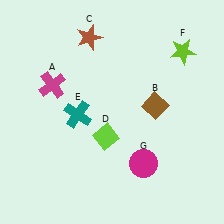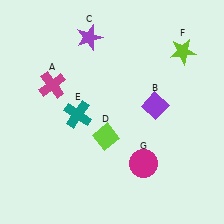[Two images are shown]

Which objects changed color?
B changed from brown to purple. C changed from brown to purple.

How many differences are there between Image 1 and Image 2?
There are 2 differences between the two images.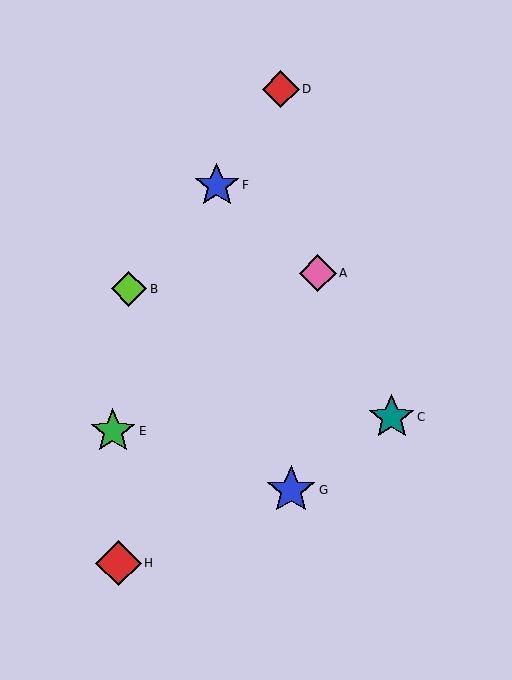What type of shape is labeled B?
Shape B is a lime diamond.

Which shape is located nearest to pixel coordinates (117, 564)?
The red diamond (labeled H) at (118, 563) is nearest to that location.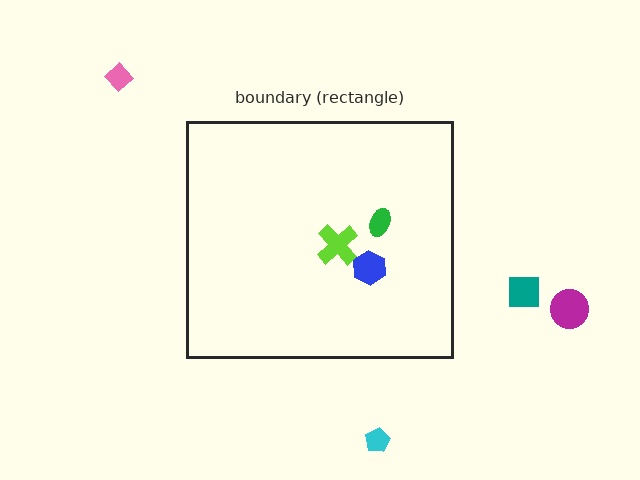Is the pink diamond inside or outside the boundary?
Outside.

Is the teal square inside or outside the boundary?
Outside.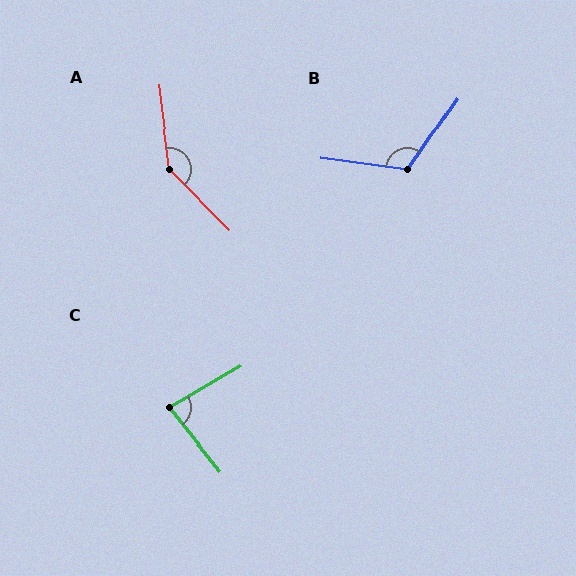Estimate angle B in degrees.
Approximately 117 degrees.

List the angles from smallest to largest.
C (82°), B (117°), A (143°).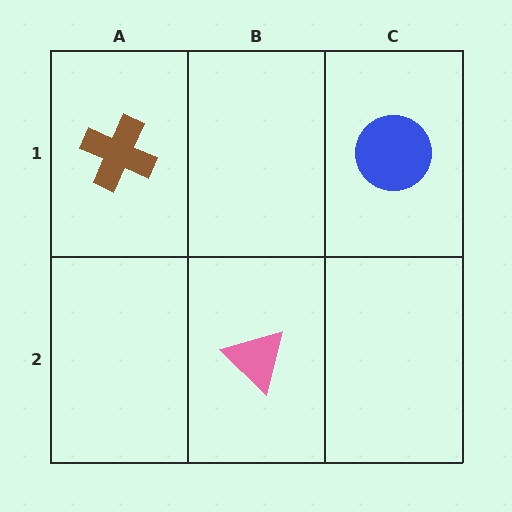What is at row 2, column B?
A pink triangle.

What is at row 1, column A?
A brown cross.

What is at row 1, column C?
A blue circle.